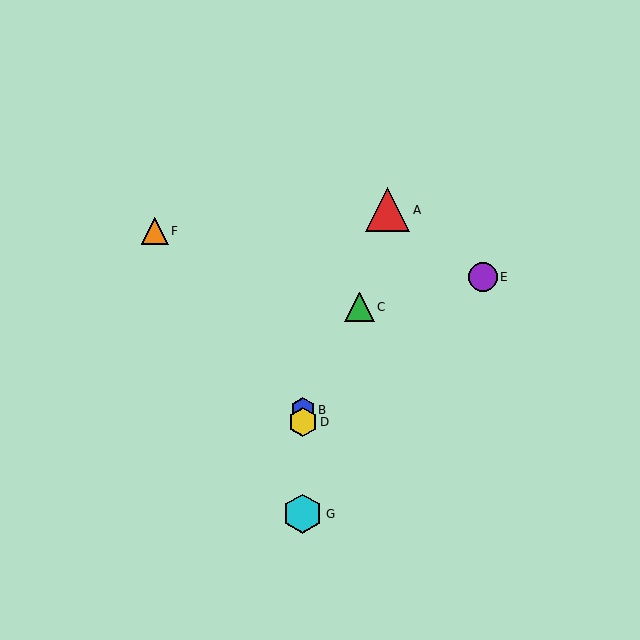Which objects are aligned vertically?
Objects B, D, G are aligned vertically.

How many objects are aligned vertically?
3 objects (B, D, G) are aligned vertically.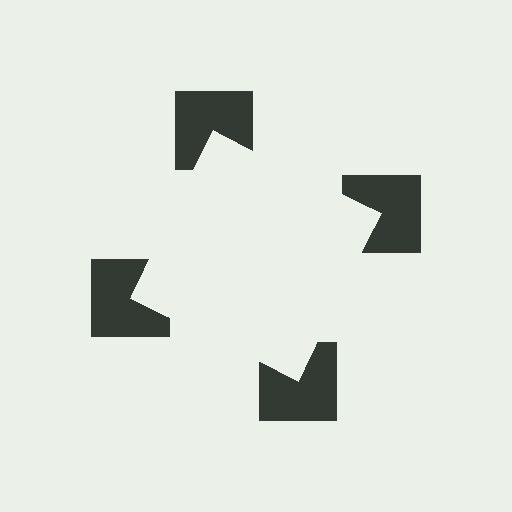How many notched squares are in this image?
There are 4 — one at each vertex of the illusory square.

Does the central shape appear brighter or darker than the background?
It typically appears slightly brighter than the background, even though no actual brightness change is drawn.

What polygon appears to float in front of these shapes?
An illusory square — its edges are inferred from the aligned wedge cuts in the notched squares, not physically drawn.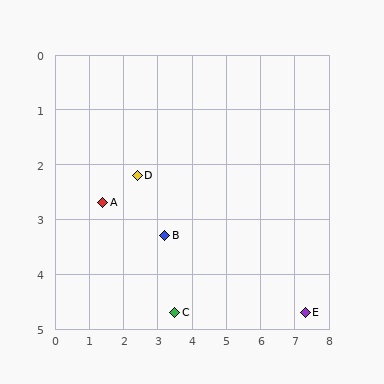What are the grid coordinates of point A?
Point A is at approximately (1.4, 2.7).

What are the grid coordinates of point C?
Point C is at approximately (3.5, 4.7).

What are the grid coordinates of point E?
Point E is at approximately (7.3, 4.7).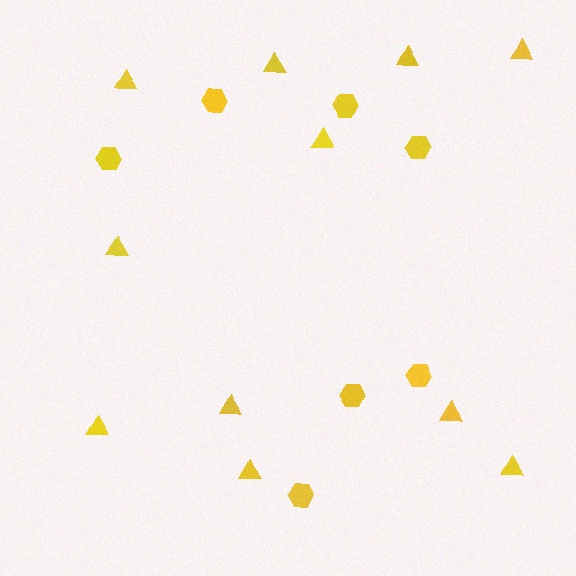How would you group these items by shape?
There are 2 groups: one group of triangles (11) and one group of hexagons (7).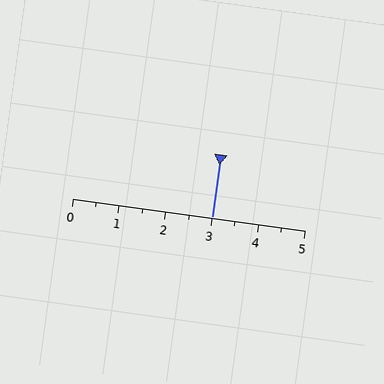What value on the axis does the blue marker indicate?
The marker indicates approximately 3.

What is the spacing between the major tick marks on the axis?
The major ticks are spaced 1 apart.